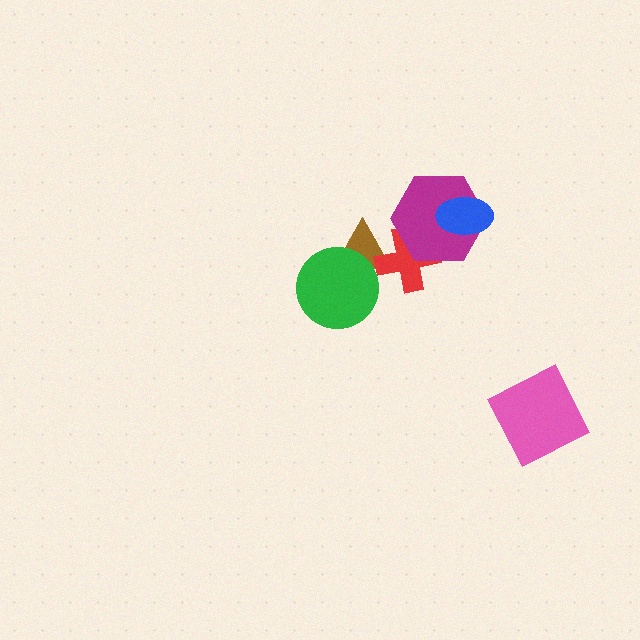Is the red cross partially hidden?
Yes, it is partially covered by another shape.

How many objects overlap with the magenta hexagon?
2 objects overlap with the magenta hexagon.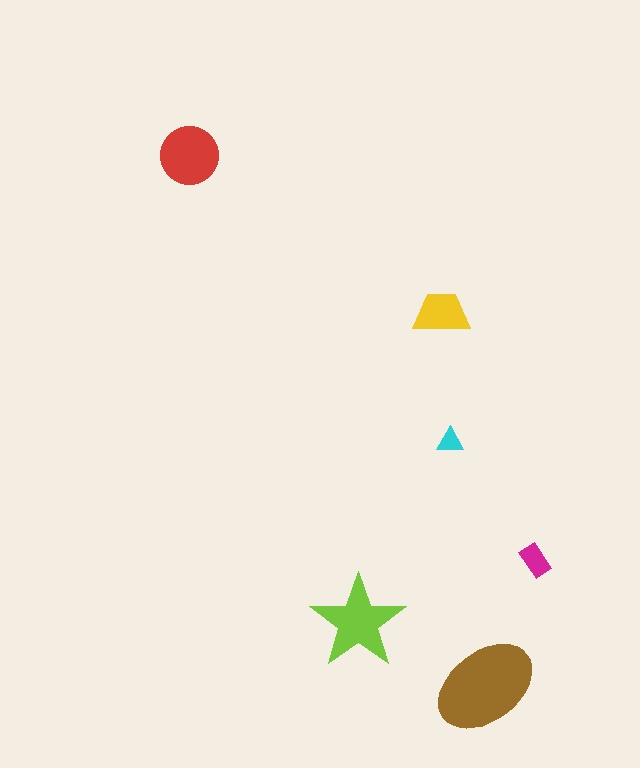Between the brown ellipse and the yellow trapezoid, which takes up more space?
The brown ellipse.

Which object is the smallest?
The cyan triangle.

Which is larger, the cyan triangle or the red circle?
The red circle.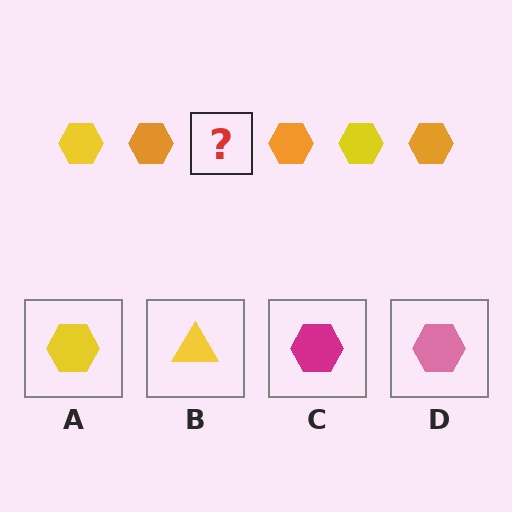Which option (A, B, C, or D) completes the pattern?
A.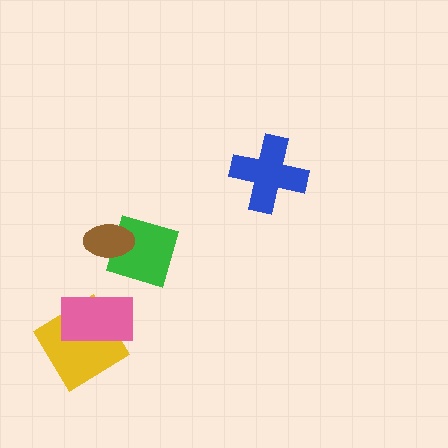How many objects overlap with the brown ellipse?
1 object overlaps with the brown ellipse.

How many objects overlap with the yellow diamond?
1 object overlaps with the yellow diamond.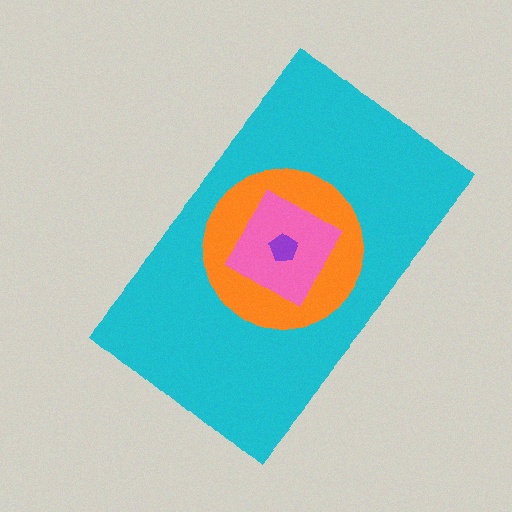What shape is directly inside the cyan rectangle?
The orange circle.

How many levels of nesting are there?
4.